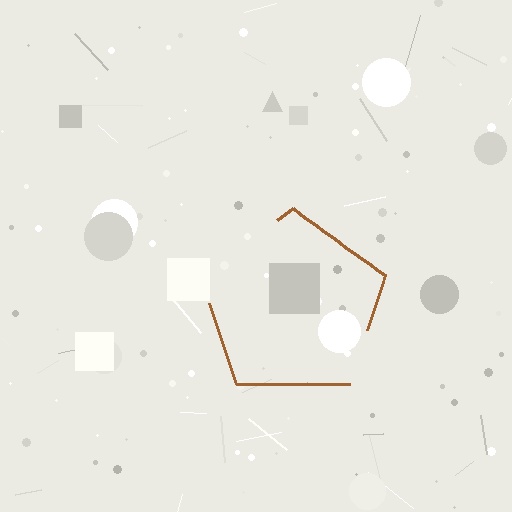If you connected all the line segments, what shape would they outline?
They would outline a pentagon.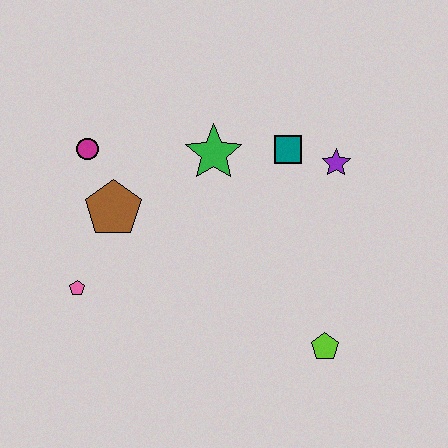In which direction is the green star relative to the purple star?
The green star is to the left of the purple star.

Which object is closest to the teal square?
The purple star is closest to the teal square.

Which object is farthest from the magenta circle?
The lime pentagon is farthest from the magenta circle.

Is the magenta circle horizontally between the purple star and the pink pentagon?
Yes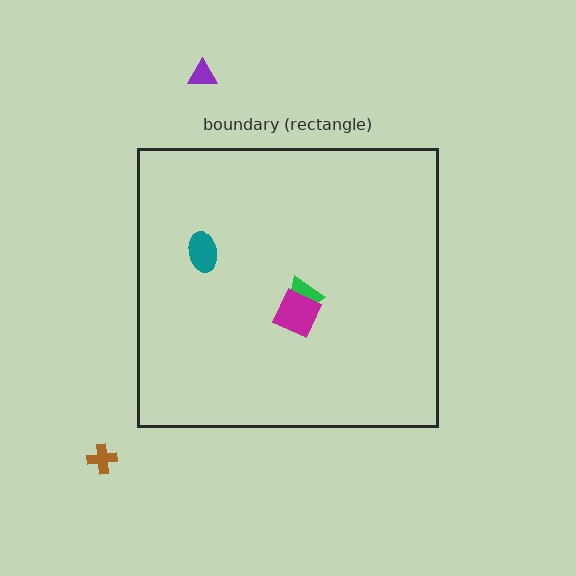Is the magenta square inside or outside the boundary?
Inside.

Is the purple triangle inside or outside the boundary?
Outside.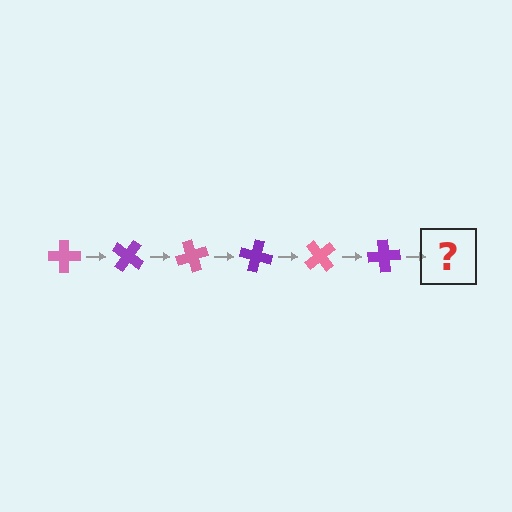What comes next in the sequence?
The next element should be a pink cross, rotated 210 degrees from the start.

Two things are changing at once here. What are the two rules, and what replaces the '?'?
The two rules are that it rotates 35 degrees each step and the color cycles through pink and purple. The '?' should be a pink cross, rotated 210 degrees from the start.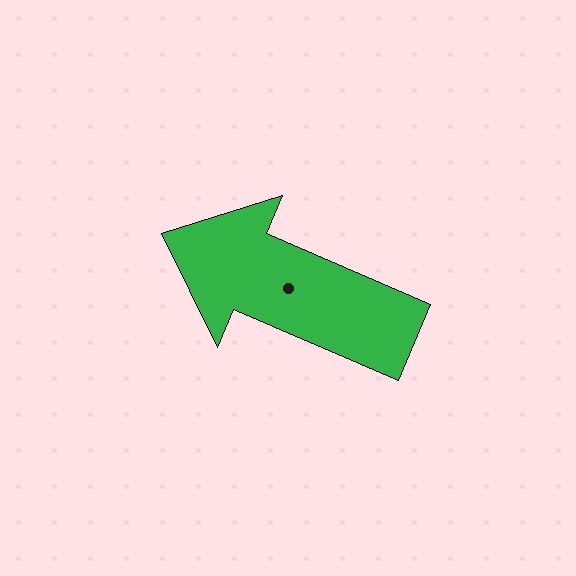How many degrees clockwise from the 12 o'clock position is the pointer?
Approximately 293 degrees.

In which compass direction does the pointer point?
Northwest.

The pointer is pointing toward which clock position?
Roughly 10 o'clock.